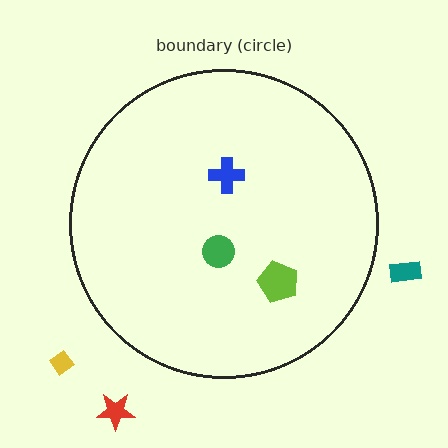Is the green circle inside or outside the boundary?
Inside.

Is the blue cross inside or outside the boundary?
Inside.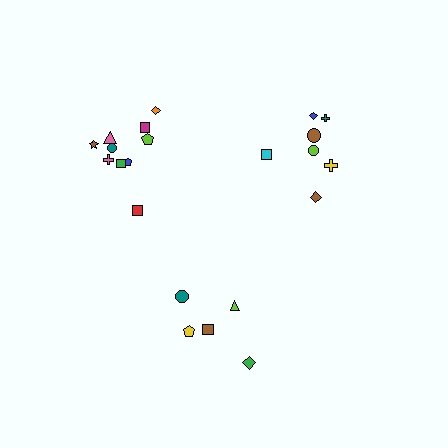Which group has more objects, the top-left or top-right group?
The top-left group.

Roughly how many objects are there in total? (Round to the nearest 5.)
Roughly 20 objects in total.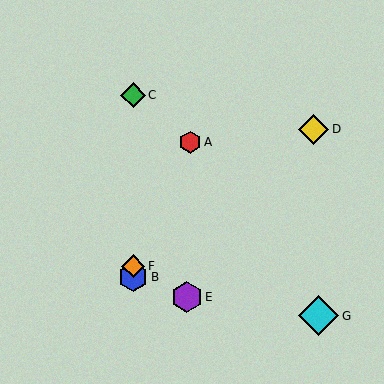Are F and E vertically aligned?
No, F is at x≈133 and E is at x≈187.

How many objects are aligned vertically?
3 objects (B, C, F) are aligned vertically.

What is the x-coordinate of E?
Object E is at x≈187.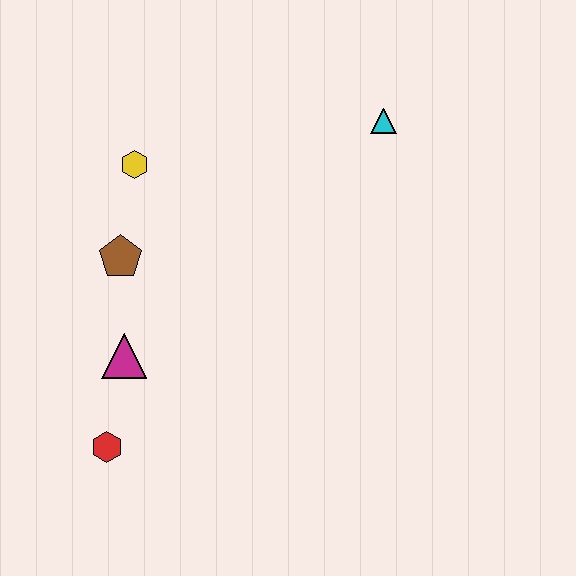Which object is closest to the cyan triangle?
The yellow hexagon is closest to the cyan triangle.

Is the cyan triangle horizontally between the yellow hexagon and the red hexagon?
No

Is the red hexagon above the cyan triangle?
No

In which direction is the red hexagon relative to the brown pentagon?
The red hexagon is below the brown pentagon.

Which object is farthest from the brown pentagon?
The cyan triangle is farthest from the brown pentagon.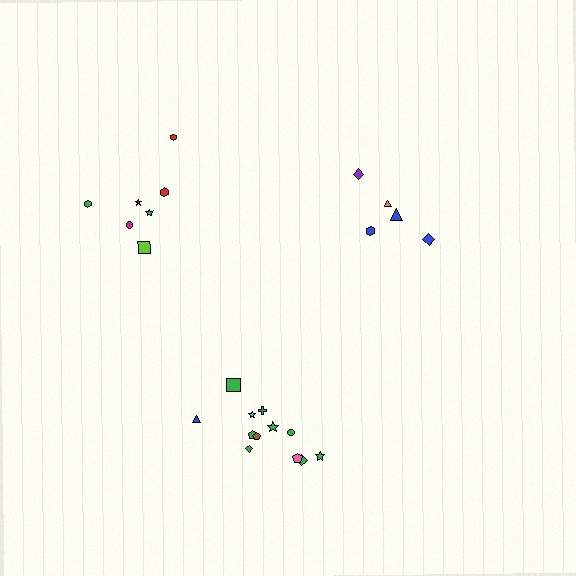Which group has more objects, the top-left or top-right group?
The top-left group.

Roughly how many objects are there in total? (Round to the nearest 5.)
Roughly 25 objects in total.